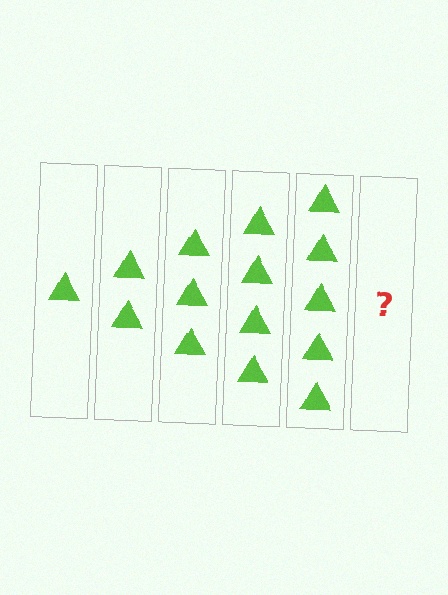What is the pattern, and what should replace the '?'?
The pattern is that each step adds one more triangle. The '?' should be 6 triangles.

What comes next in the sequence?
The next element should be 6 triangles.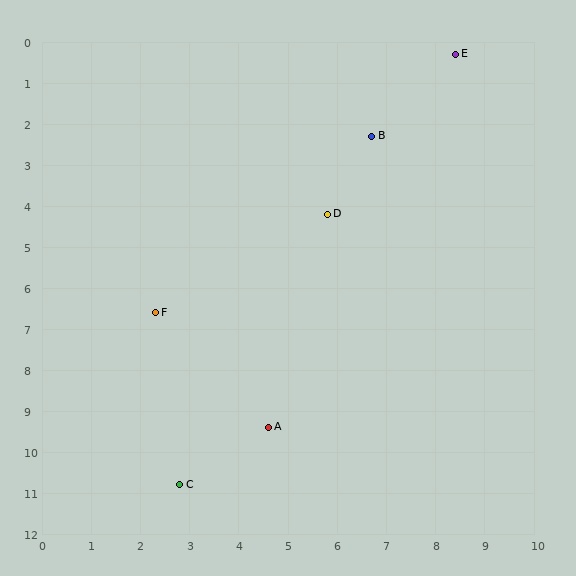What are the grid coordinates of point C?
Point C is at approximately (2.8, 10.8).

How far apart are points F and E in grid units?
Points F and E are about 8.8 grid units apart.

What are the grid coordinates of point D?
Point D is at approximately (5.8, 4.2).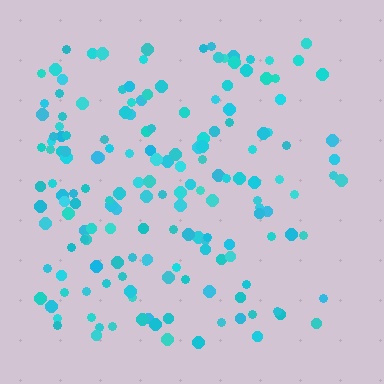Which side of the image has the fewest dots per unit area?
The right.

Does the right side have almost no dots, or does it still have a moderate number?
Still a moderate number, just noticeably fewer than the left.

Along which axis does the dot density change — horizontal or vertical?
Horizontal.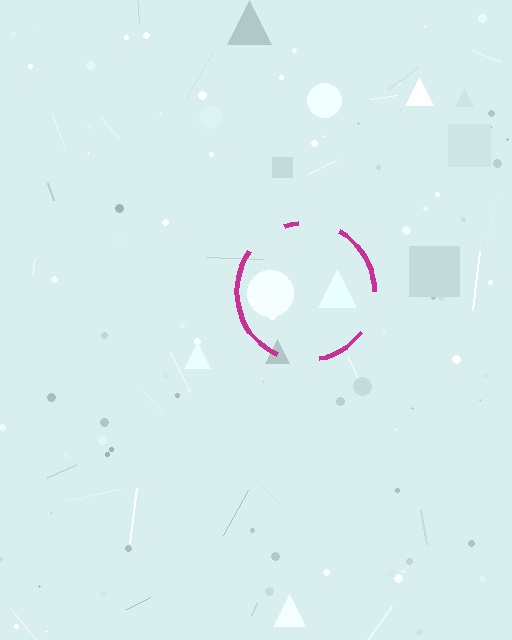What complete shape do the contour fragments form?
The contour fragments form a circle.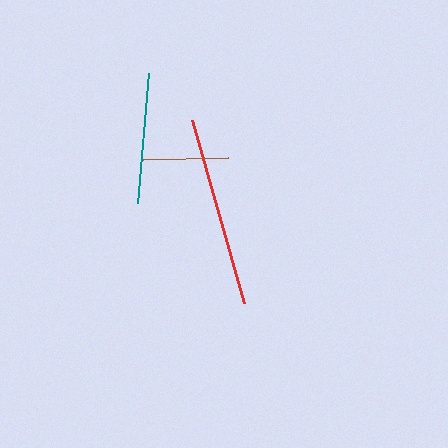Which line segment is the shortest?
The brown line is the shortest at approximately 85 pixels.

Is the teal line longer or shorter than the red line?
The red line is longer than the teal line.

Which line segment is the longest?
The red line is the longest at approximately 190 pixels.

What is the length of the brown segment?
The brown segment is approximately 85 pixels long.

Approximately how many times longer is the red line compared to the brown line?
The red line is approximately 2.2 times the length of the brown line.